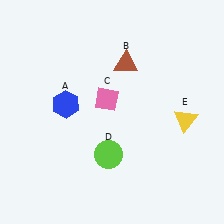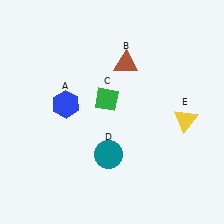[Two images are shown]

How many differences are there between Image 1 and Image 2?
There are 2 differences between the two images.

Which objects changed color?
C changed from pink to green. D changed from lime to teal.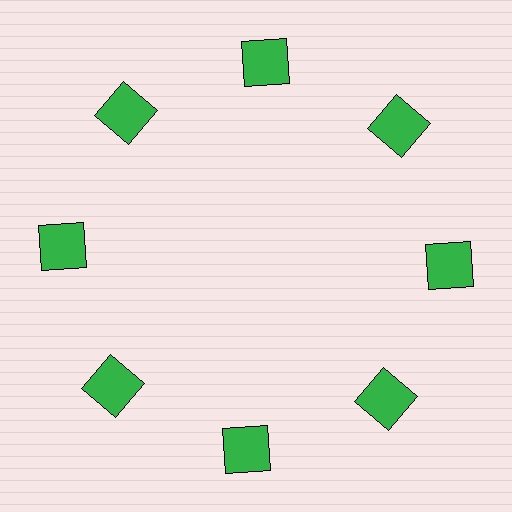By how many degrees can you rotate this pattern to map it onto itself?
The pattern maps onto itself every 45 degrees of rotation.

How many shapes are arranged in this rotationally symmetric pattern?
There are 8 shapes, arranged in 8 groups of 1.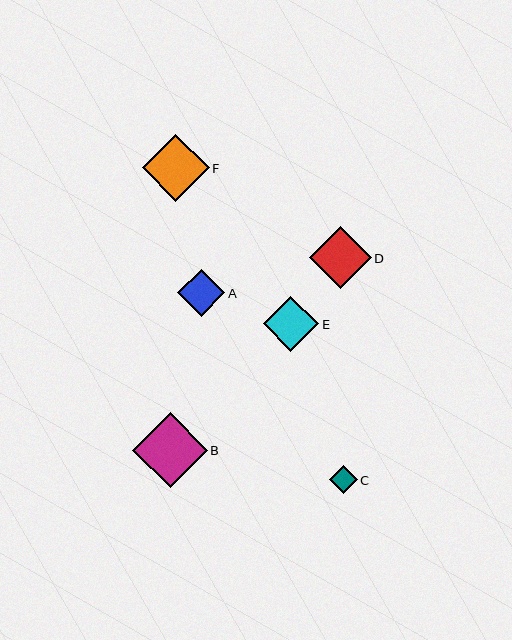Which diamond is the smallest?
Diamond C is the smallest with a size of approximately 28 pixels.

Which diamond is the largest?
Diamond B is the largest with a size of approximately 75 pixels.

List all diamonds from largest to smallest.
From largest to smallest: B, F, D, E, A, C.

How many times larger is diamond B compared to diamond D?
Diamond B is approximately 1.2 times the size of diamond D.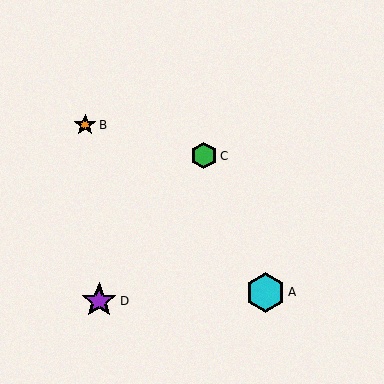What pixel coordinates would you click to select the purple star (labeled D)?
Click at (99, 301) to select the purple star D.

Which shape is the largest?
The cyan hexagon (labeled A) is the largest.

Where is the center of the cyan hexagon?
The center of the cyan hexagon is at (266, 292).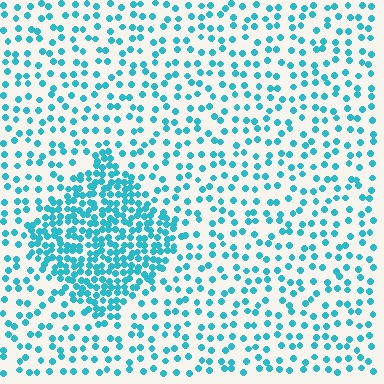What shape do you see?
I see a diamond.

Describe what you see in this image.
The image contains small cyan elements arranged at two different densities. A diamond-shaped region is visible where the elements are more densely packed than the surrounding area.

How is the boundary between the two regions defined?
The boundary is defined by a change in element density (approximately 2.6x ratio). All elements are the same color, size, and shape.